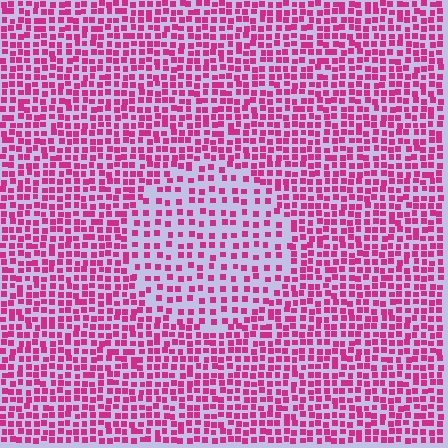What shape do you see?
I see a circle.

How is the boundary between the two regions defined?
The boundary is defined by a change in element density (approximately 1.8x ratio). All elements are the same color, size, and shape.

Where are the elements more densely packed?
The elements are more densely packed outside the circle boundary.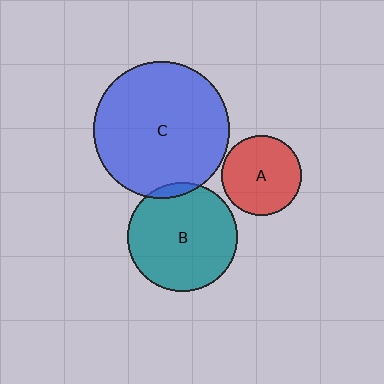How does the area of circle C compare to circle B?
Approximately 1.6 times.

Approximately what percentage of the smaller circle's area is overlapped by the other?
Approximately 5%.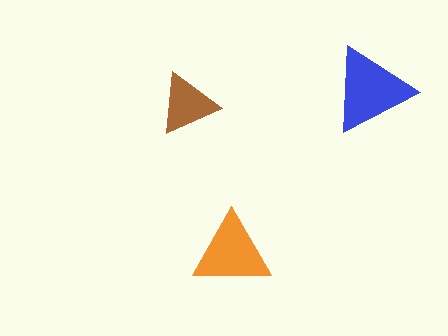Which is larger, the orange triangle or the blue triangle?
The blue one.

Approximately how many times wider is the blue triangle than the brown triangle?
About 1.5 times wider.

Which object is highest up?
The blue triangle is topmost.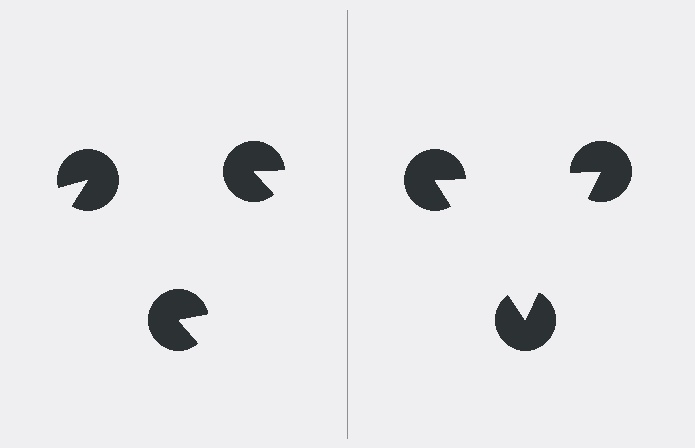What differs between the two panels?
The pac-man discs are positioned identically on both sides; only the wedge orientations differ. On the right they align to a triangle; on the left they are misaligned.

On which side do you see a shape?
An illusory triangle appears on the right side. On the left side the wedge cuts are rotated, so no coherent shape forms.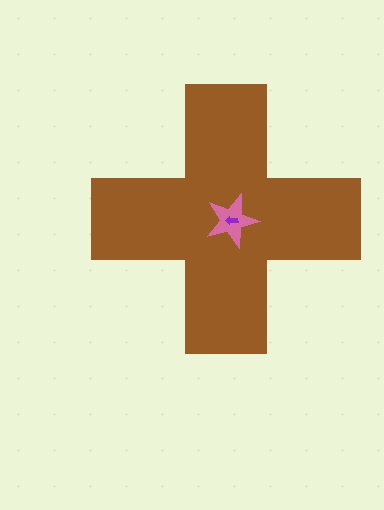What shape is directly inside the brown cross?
The pink star.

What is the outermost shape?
The brown cross.